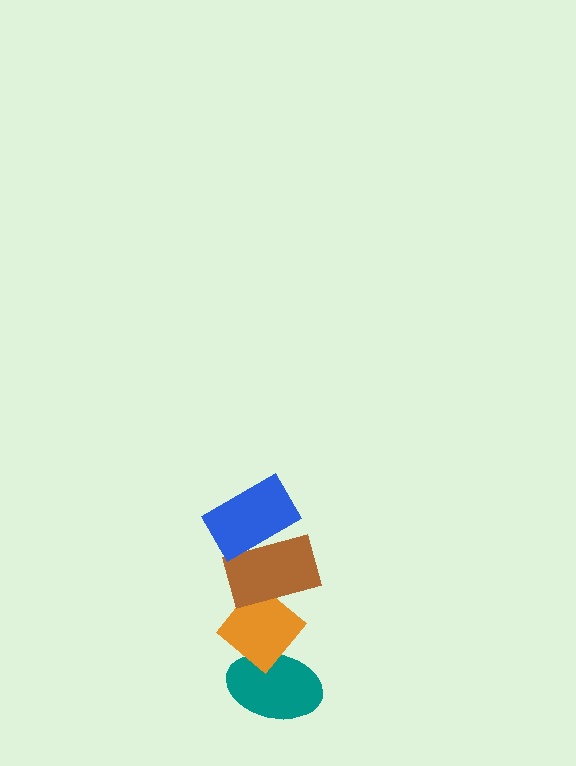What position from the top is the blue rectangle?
The blue rectangle is 1st from the top.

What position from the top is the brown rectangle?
The brown rectangle is 2nd from the top.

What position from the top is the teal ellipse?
The teal ellipse is 4th from the top.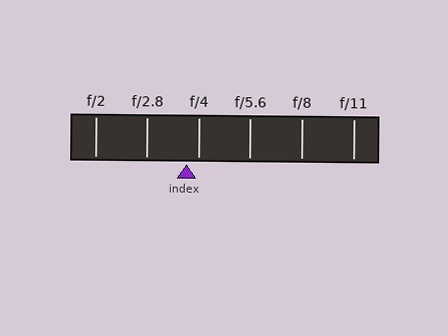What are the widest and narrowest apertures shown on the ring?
The widest aperture shown is f/2 and the narrowest is f/11.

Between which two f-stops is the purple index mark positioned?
The index mark is between f/2.8 and f/4.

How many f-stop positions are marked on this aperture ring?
There are 6 f-stop positions marked.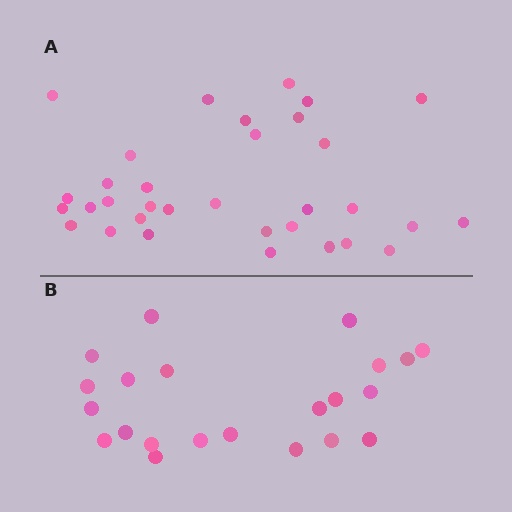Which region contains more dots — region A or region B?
Region A (the top region) has more dots.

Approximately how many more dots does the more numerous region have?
Region A has roughly 12 or so more dots than region B.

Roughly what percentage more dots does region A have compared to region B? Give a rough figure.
About 50% more.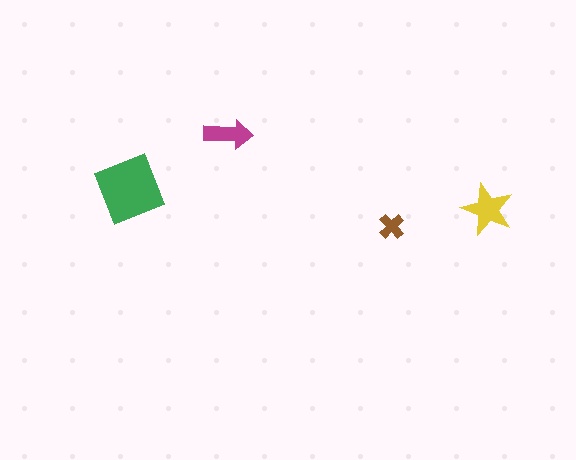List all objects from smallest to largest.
The brown cross, the magenta arrow, the yellow star, the green diamond.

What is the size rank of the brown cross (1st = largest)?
4th.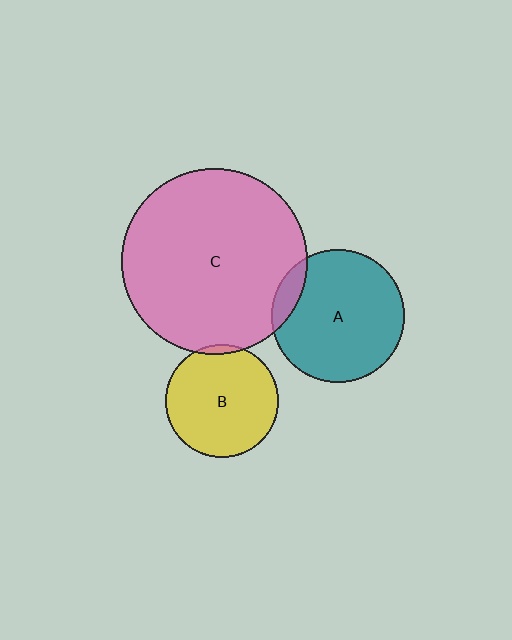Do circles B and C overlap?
Yes.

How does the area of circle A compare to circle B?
Approximately 1.4 times.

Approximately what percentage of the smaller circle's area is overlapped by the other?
Approximately 5%.